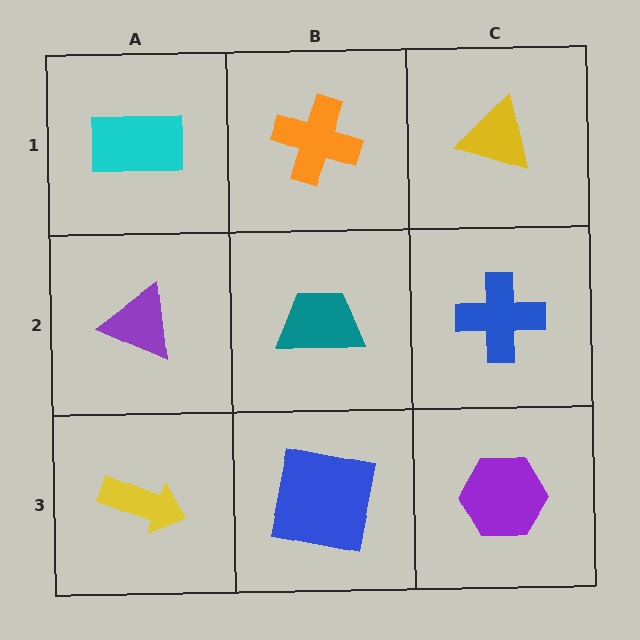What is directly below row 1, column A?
A purple triangle.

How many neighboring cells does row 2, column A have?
3.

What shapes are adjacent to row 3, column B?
A teal trapezoid (row 2, column B), a yellow arrow (row 3, column A), a purple hexagon (row 3, column C).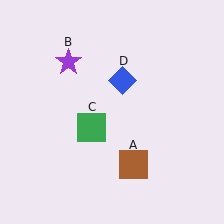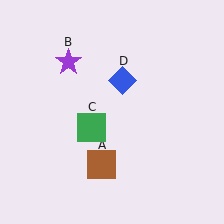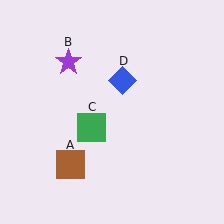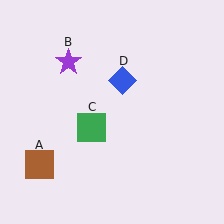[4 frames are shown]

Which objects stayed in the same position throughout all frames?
Purple star (object B) and green square (object C) and blue diamond (object D) remained stationary.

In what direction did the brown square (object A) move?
The brown square (object A) moved left.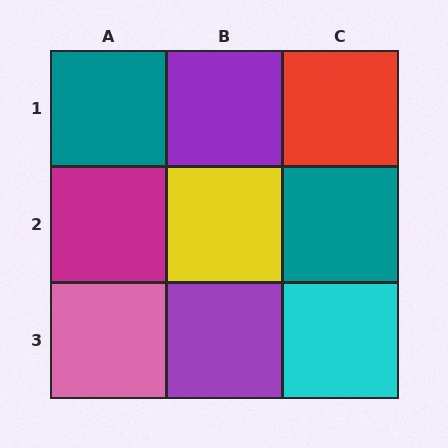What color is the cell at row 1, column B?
Purple.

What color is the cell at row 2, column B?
Yellow.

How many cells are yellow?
1 cell is yellow.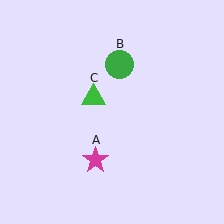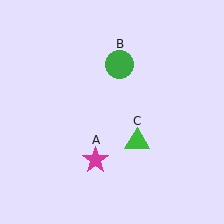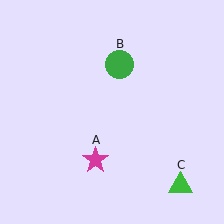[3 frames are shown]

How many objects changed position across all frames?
1 object changed position: green triangle (object C).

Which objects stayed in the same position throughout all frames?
Magenta star (object A) and green circle (object B) remained stationary.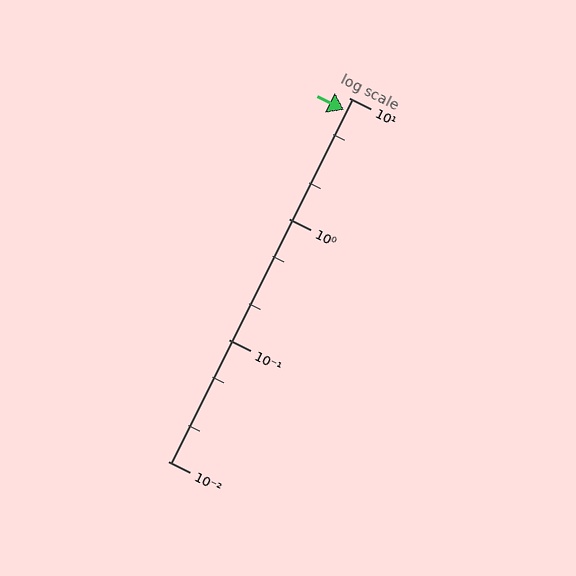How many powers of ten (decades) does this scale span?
The scale spans 3 decades, from 0.01 to 10.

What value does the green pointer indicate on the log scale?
The pointer indicates approximately 7.9.